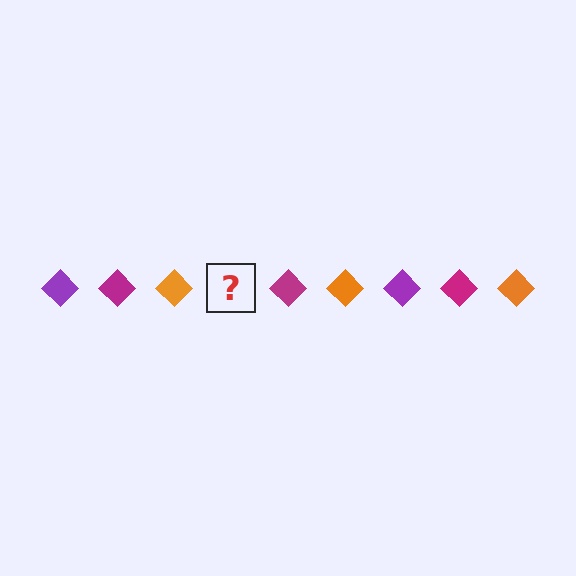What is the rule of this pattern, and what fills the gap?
The rule is that the pattern cycles through purple, magenta, orange diamonds. The gap should be filled with a purple diamond.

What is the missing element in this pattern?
The missing element is a purple diamond.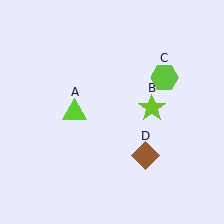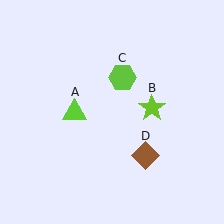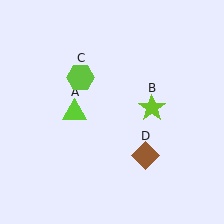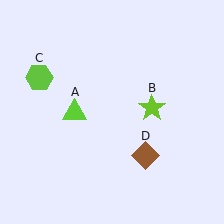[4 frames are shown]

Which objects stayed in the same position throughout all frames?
Lime triangle (object A) and lime star (object B) and brown diamond (object D) remained stationary.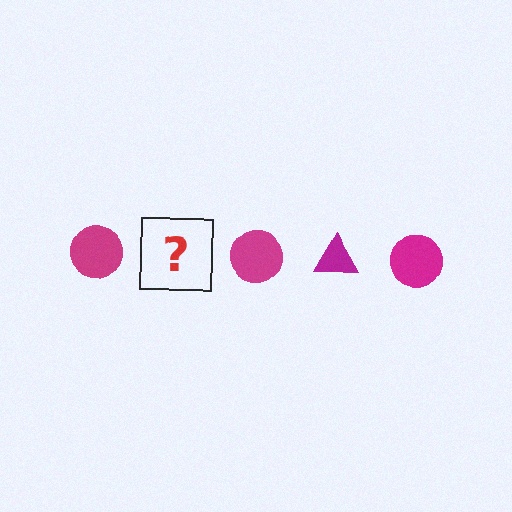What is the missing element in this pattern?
The missing element is a magenta triangle.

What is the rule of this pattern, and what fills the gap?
The rule is that the pattern cycles through circle, triangle shapes in magenta. The gap should be filled with a magenta triangle.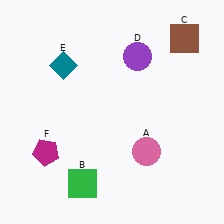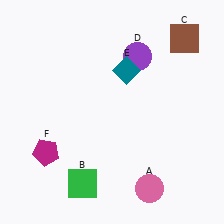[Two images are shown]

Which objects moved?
The objects that moved are: the pink circle (A), the teal diamond (E).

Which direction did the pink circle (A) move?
The pink circle (A) moved down.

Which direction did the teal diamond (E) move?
The teal diamond (E) moved right.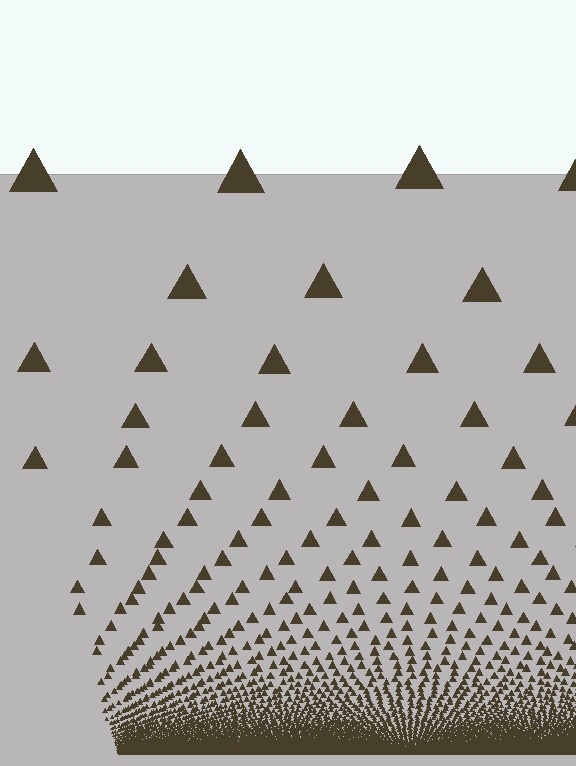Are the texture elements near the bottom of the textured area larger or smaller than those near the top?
Smaller. The gradient is inverted — elements near the bottom are smaller and denser.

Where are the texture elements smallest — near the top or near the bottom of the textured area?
Near the bottom.